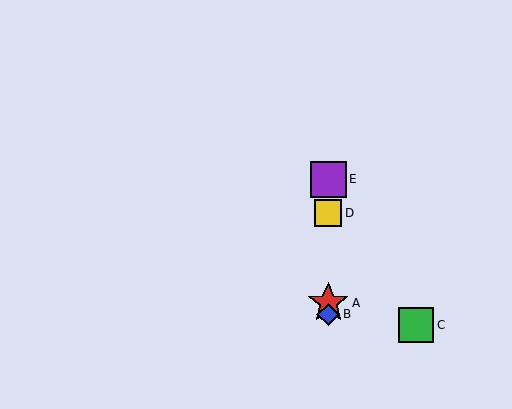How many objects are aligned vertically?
4 objects (A, B, D, E) are aligned vertically.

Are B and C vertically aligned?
No, B is at x≈328 and C is at x≈416.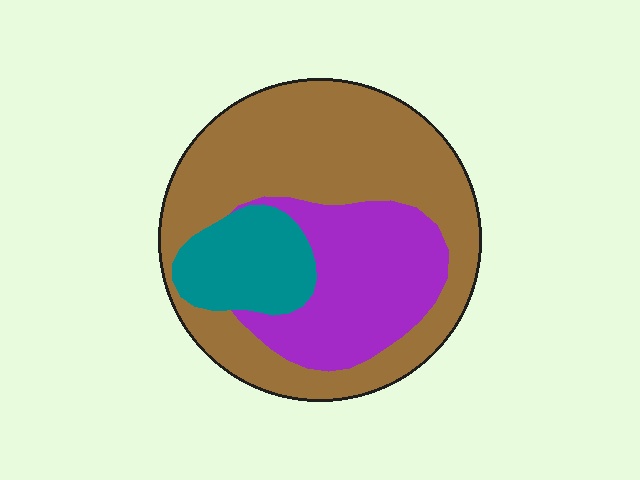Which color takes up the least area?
Teal, at roughly 15%.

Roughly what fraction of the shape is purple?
Purple covers roughly 25% of the shape.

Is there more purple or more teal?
Purple.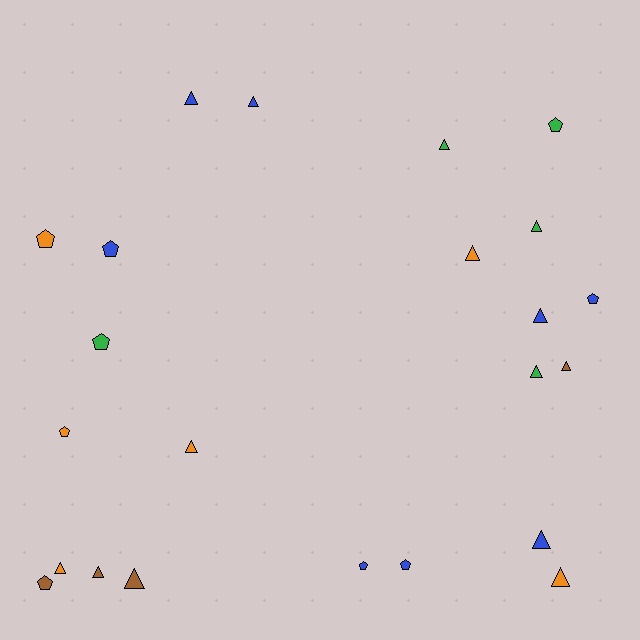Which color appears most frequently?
Blue, with 8 objects.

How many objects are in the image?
There are 23 objects.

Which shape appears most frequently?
Triangle, with 14 objects.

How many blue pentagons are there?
There are 4 blue pentagons.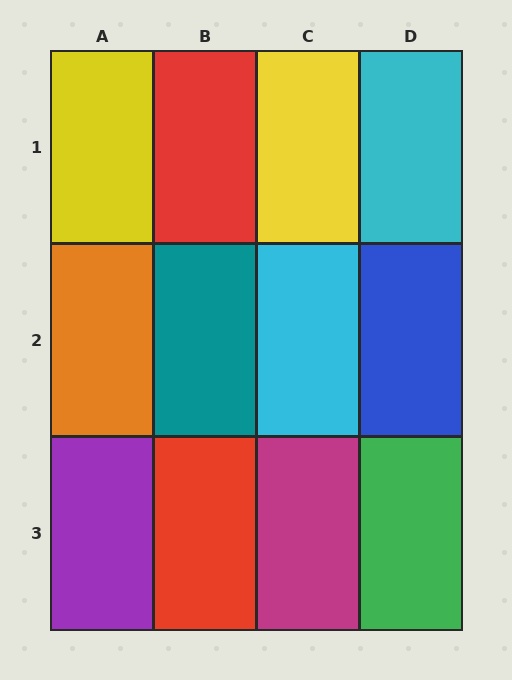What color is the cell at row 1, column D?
Cyan.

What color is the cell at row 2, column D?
Blue.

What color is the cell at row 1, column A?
Yellow.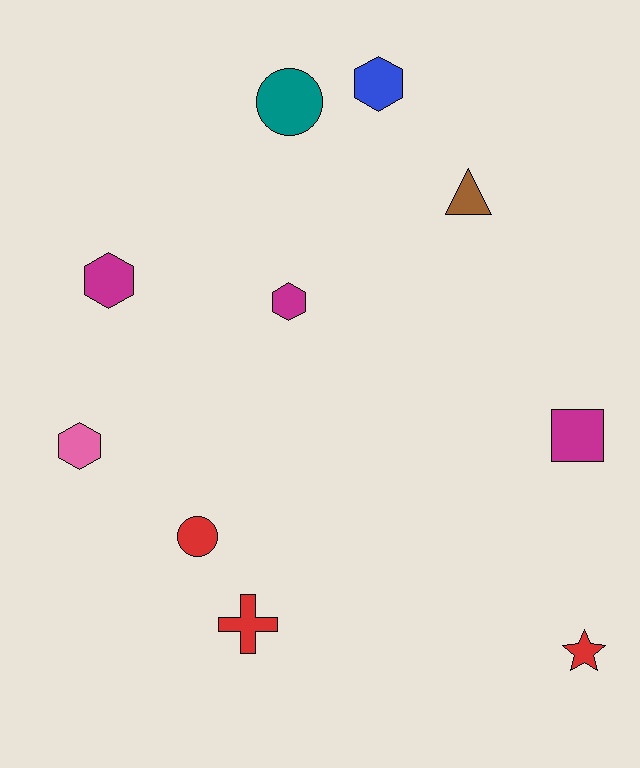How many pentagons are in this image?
There are no pentagons.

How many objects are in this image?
There are 10 objects.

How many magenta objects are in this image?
There are 3 magenta objects.